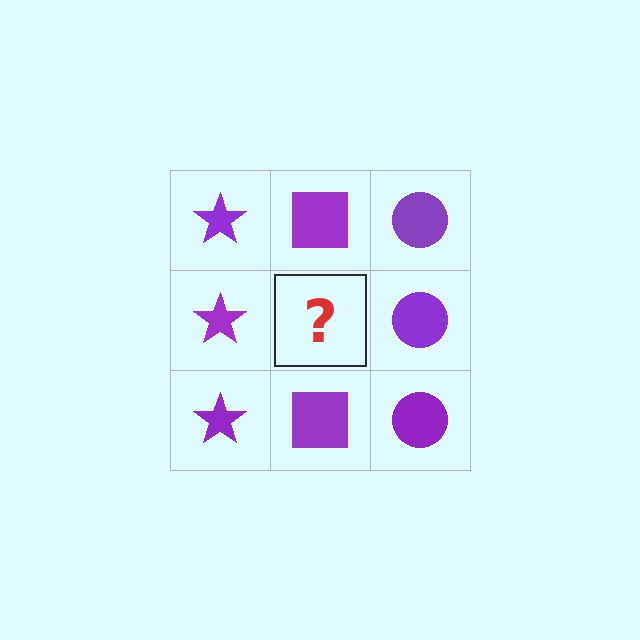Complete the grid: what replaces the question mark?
The question mark should be replaced with a purple square.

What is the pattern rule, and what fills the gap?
The rule is that each column has a consistent shape. The gap should be filled with a purple square.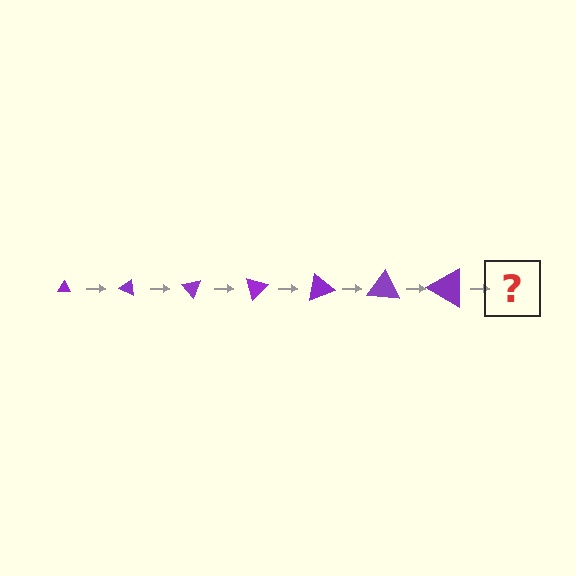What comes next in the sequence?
The next element should be a triangle, larger than the previous one and rotated 175 degrees from the start.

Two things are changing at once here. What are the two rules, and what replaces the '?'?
The two rules are that the triangle grows larger each step and it rotates 25 degrees each step. The '?' should be a triangle, larger than the previous one and rotated 175 degrees from the start.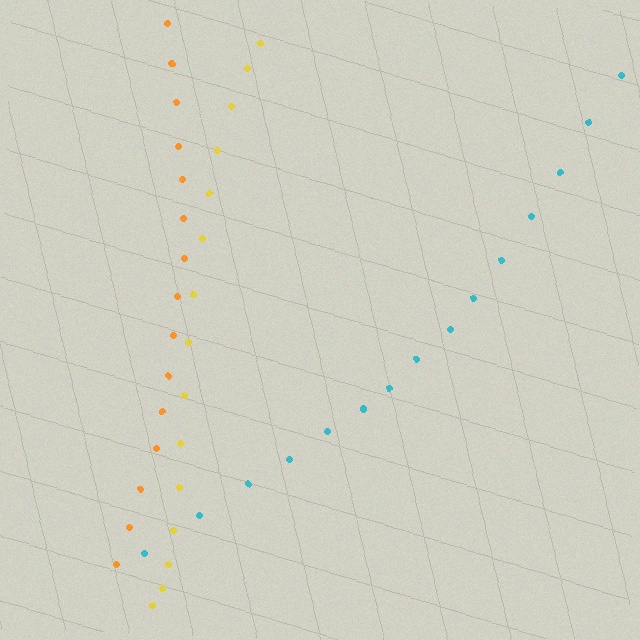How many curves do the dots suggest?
There are 3 distinct paths.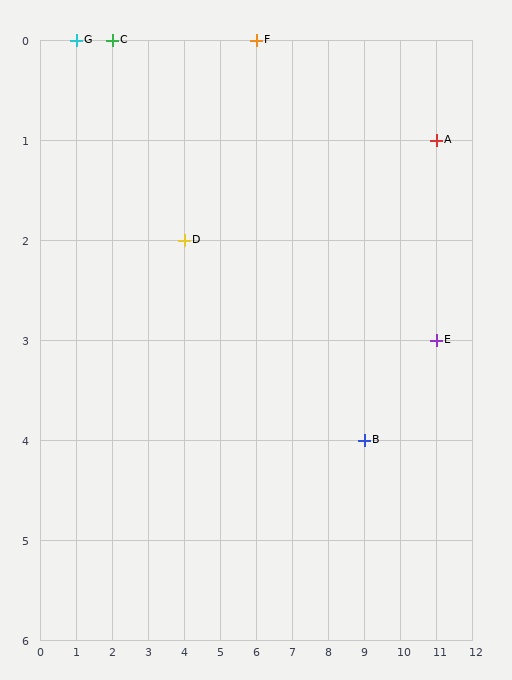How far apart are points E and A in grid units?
Points E and A are 2 rows apart.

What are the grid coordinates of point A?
Point A is at grid coordinates (11, 1).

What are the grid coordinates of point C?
Point C is at grid coordinates (2, 0).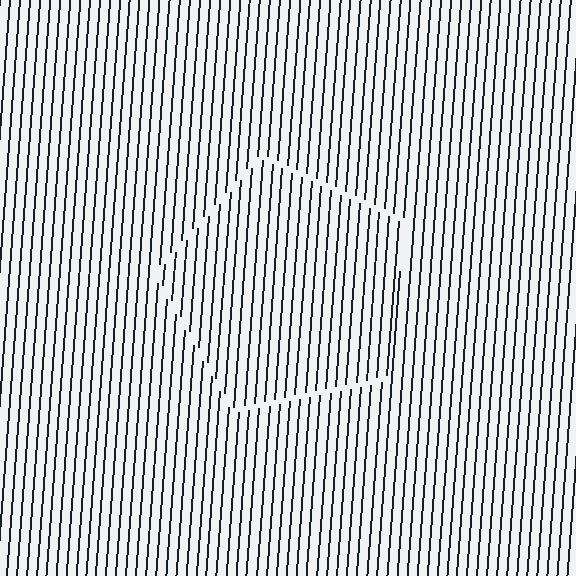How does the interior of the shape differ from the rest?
The interior of the shape contains the same grating, shifted by half a period — the contour is defined by the phase discontinuity where line-ends from the inner and outer gratings abut.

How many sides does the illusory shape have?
5 sides — the line-ends trace a pentagon.